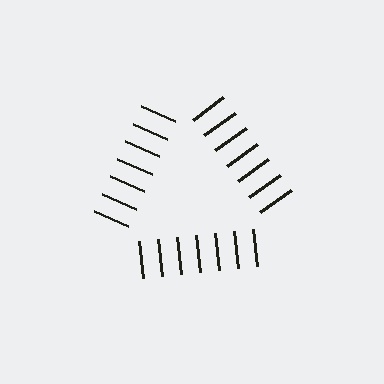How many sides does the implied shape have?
3 sides — the line-ends trace a triangle.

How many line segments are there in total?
21 — 7 along each of the 3 edges.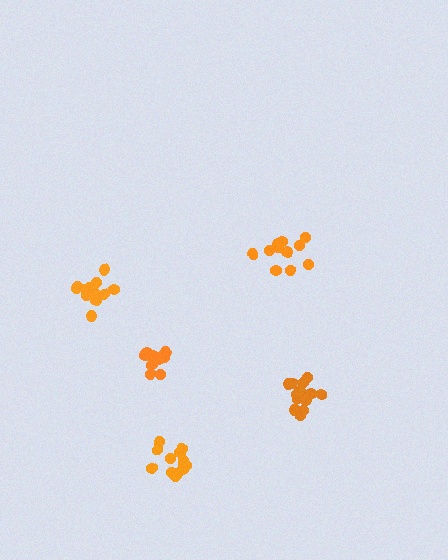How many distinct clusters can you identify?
There are 5 distinct clusters.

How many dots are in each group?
Group 1: 14 dots, Group 2: 14 dots, Group 3: 13 dots, Group 4: 11 dots, Group 5: 15 dots (67 total).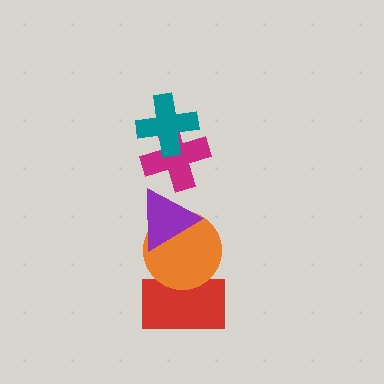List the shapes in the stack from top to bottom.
From top to bottom: the teal cross, the magenta cross, the purple triangle, the orange circle, the red rectangle.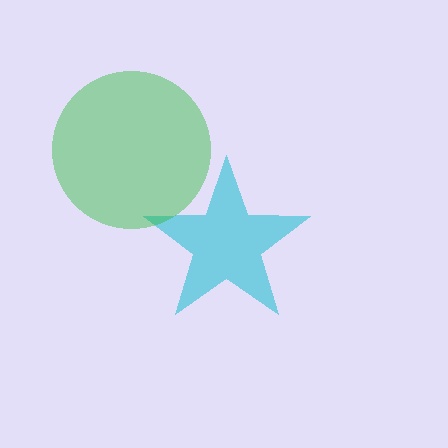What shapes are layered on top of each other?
The layered shapes are: a cyan star, a green circle.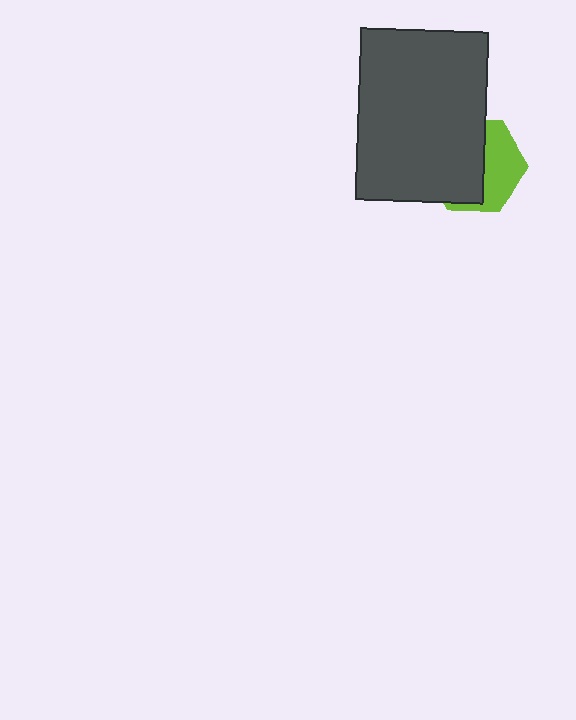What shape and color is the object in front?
The object in front is a dark gray rectangle.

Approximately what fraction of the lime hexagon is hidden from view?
Roughly 57% of the lime hexagon is hidden behind the dark gray rectangle.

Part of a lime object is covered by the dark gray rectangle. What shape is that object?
It is a hexagon.